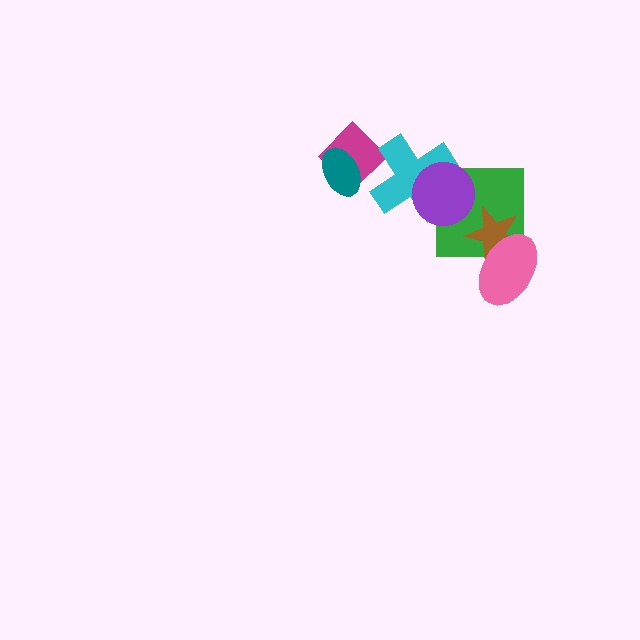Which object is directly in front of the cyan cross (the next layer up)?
The green square is directly in front of the cyan cross.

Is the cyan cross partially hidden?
Yes, it is partially covered by another shape.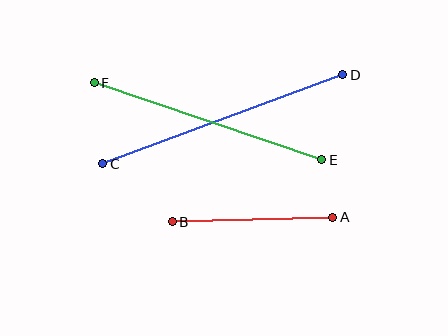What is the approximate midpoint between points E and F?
The midpoint is at approximately (208, 121) pixels.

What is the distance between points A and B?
The distance is approximately 161 pixels.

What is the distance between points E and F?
The distance is approximately 240 pixels.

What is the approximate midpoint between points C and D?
The midpoint is at approximately (223, 119) pixels.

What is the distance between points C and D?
The distance is approximately 256 pixels.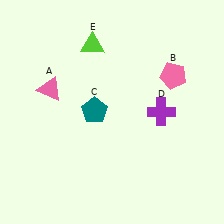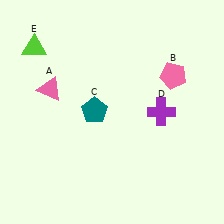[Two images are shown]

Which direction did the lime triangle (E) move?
The lime triangle (E) moved left.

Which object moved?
The lime triangle (E) moved left.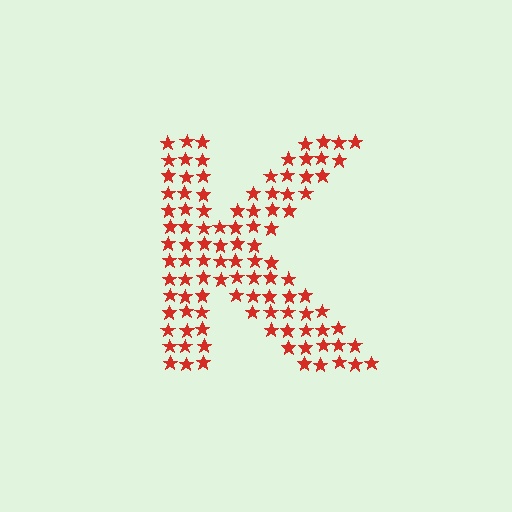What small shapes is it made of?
It is made of small stars.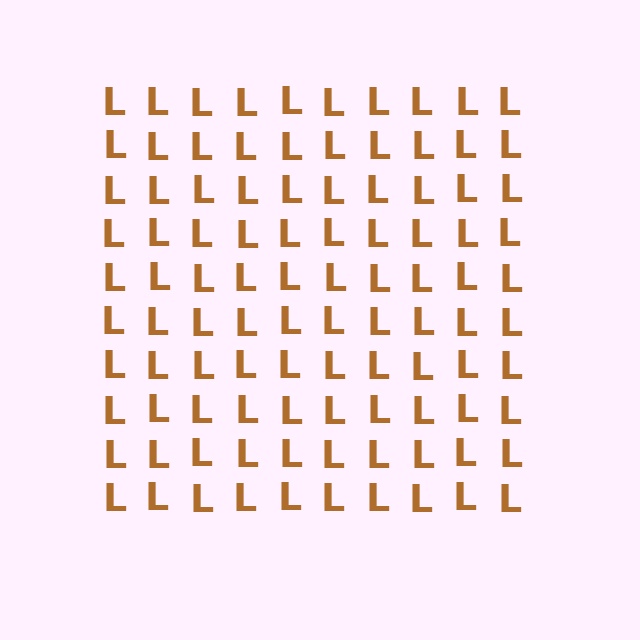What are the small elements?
The small elements are letter L's.